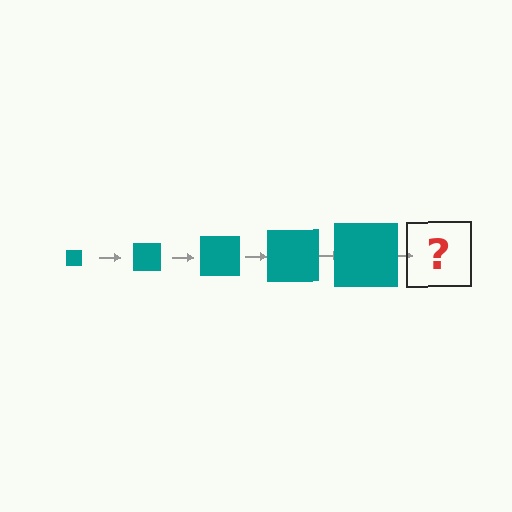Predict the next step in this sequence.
The next step is a teal square, larger than the previous one.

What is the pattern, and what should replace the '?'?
The pattern is that the square gets progressively larger each step. The '?' should be a teal square, larger than the previous one.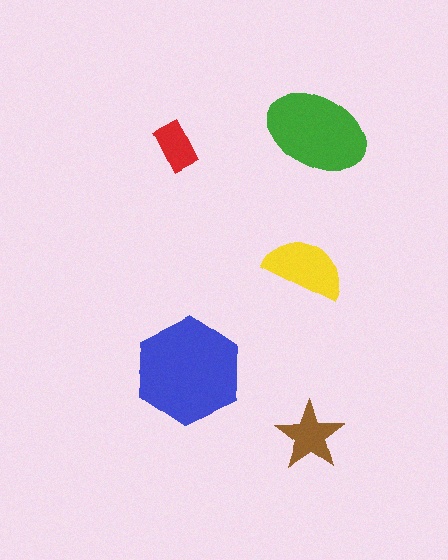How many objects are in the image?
There are 5 objects in the image.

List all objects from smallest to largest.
The red rectangle, the brown star, the yellow semicircle, the green ellipse, the blue hexagon.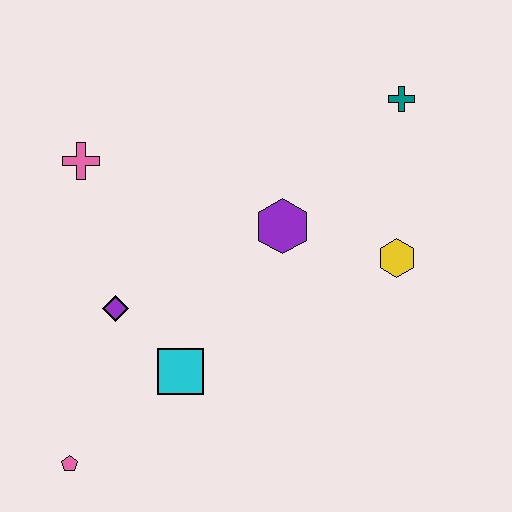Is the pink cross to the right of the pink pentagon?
Yes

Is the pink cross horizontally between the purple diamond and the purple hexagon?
No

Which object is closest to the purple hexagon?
The yellow hexagon is closest to the purple hexagon.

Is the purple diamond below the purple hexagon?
Yes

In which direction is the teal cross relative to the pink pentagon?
The teal cross is above the pink pentagon.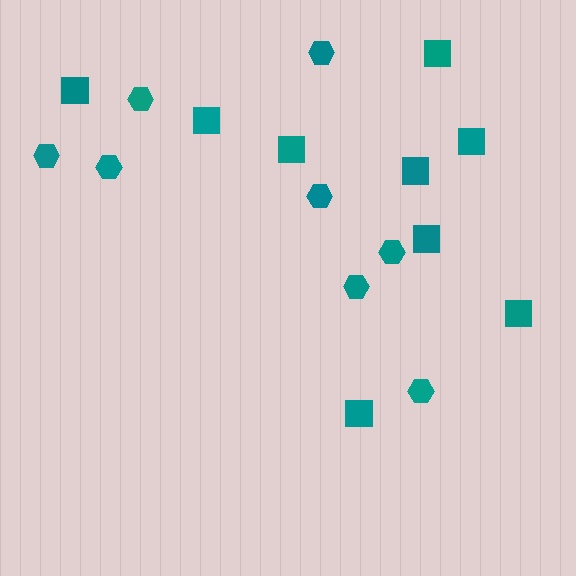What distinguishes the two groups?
There are 2 groups: one group of hexagons (8) and one group of squares (9).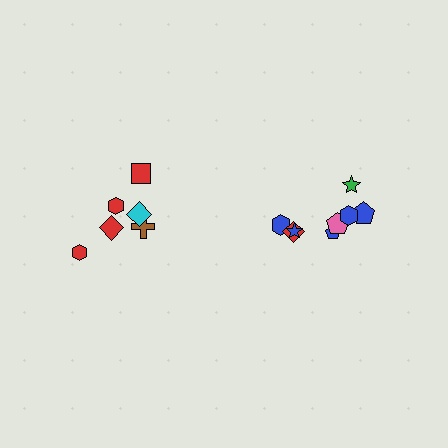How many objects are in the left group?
There are 6 objects.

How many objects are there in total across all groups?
There are 14 objects.